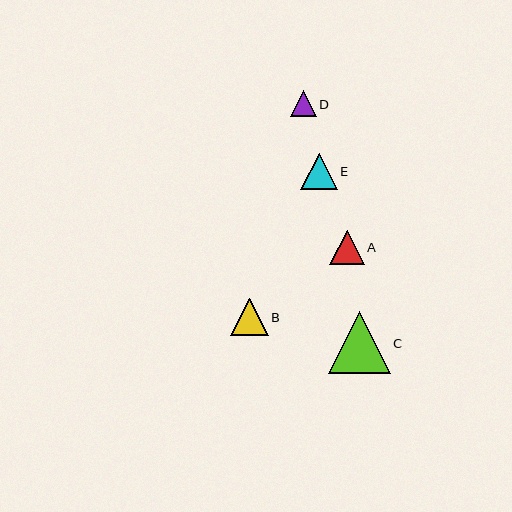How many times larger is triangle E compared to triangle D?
Triangle E is approximately 1.4 times the size of triangle D.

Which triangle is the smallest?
Triangle D is the smallest with a size of approximately 25 pixels.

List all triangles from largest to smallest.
From largest to smallest: C, B, E, A, D.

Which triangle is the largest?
Triangle C is the largest with a size of approximately 62 pixels.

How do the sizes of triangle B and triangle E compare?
Triangle B and triangle E are approximately the same size.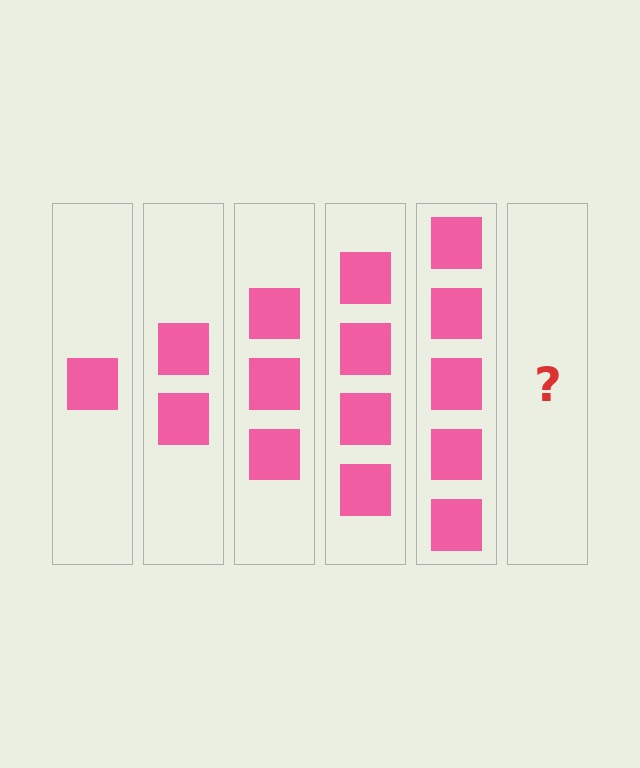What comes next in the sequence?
The next element should be 6 squares.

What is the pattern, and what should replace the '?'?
The pattern is that each step adds one more square. The '?' should be 6 squares.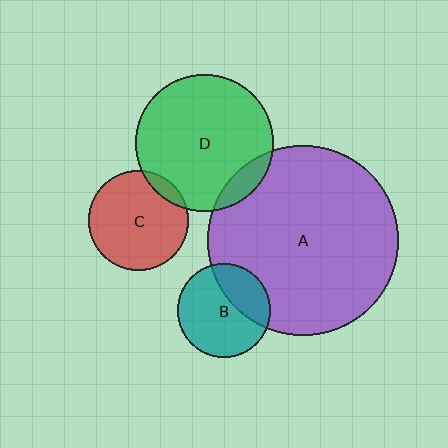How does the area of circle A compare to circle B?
Approximately 4.1 times.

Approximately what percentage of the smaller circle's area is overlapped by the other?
Approximately 10%.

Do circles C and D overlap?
Yes.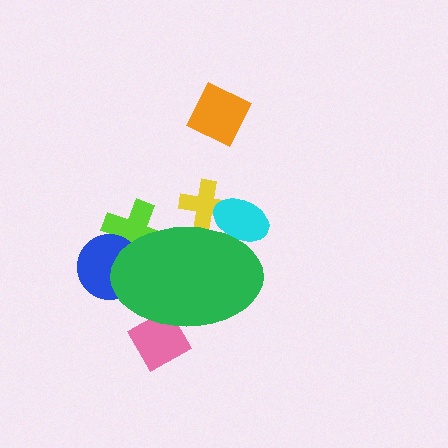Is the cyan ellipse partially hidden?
Yes, the cyan ellipse is partially hidden behind the green ellipse.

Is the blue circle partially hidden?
Yes, the blue circle is partially hidden behind the green ellipse.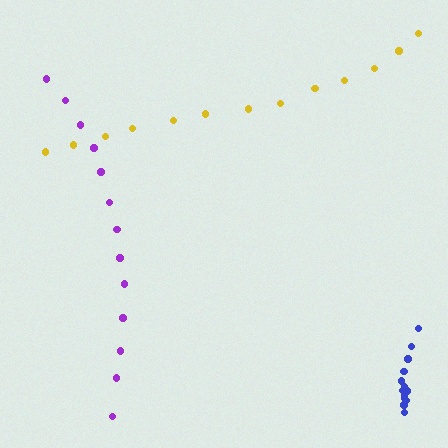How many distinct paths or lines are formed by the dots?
There are 3 distinct paths.